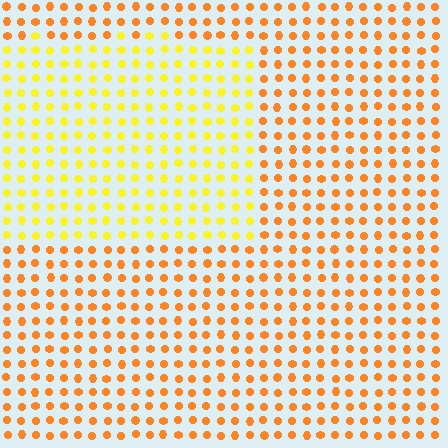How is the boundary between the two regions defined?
The boundary is defined purely by a slight shift in hue (about 32 degrees). Spacing, size, and orientation are identical on both sides.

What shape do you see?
I see a rectangle.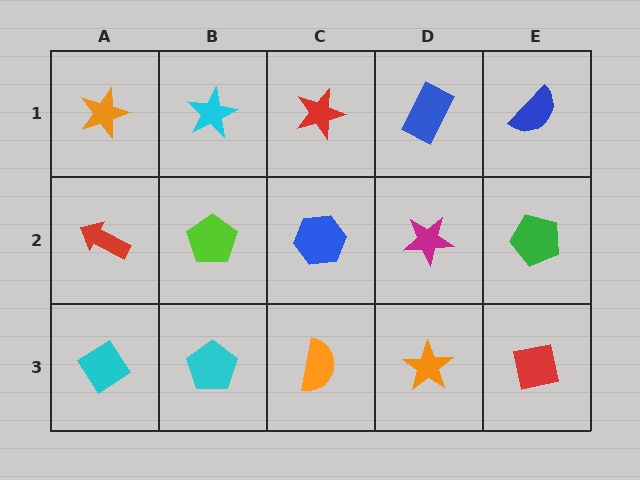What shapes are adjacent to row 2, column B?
A cyan star (row 1, column B), a cyan pentagon (row 3, column B), a red arrow (row 2, column A), a blue hexagon (row 2, column C).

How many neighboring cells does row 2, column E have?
3.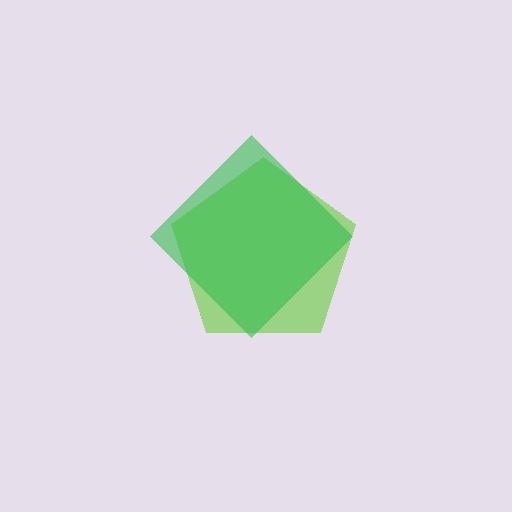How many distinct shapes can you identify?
There are 2 distinct shapes: a lime pentagon, a green diamond.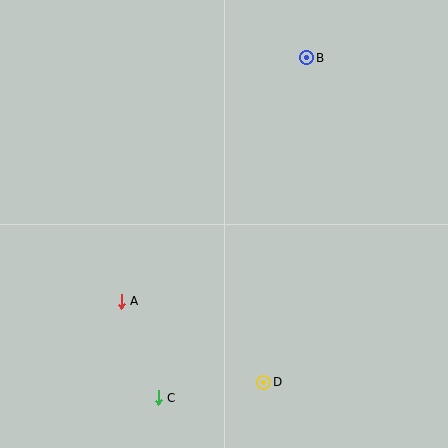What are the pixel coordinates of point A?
Point A is at (121, 301).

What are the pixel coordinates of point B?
Point B is at (307, 58).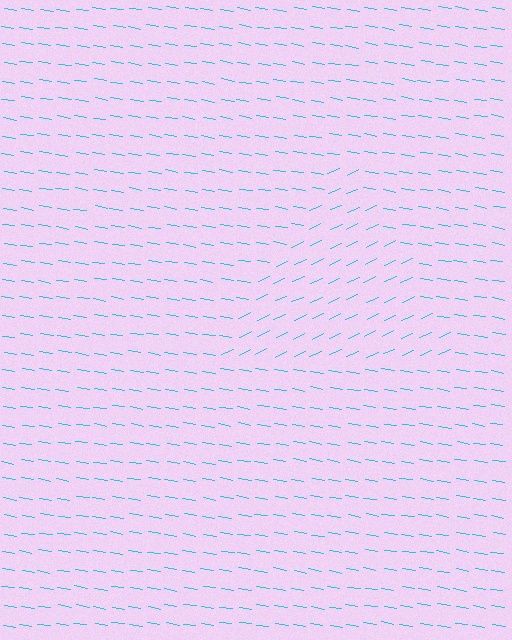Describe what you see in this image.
The image is filled with small cyan line segments. A triangle region in the image has lines oriented differently from the surrounding lines, creating a visible texture boundary.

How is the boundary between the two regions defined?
The boundary is defined purely by a change in line orientation (approximately 34 degrees difference). All lines are the same color and thickness.